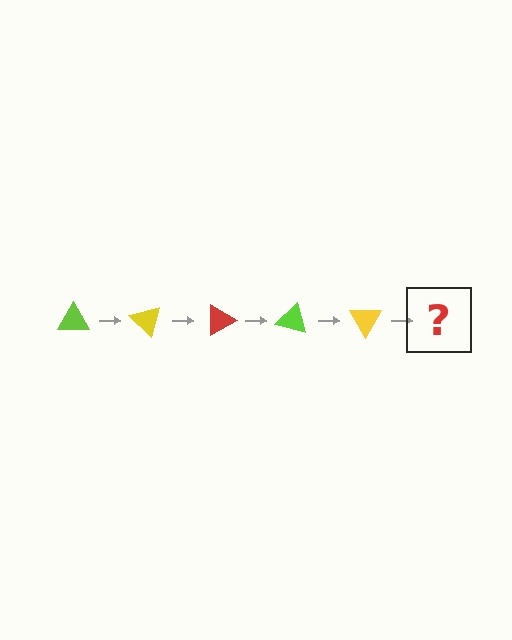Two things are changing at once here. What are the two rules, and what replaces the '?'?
The two rules are that it rotates 45 degrees each step and the color cycles through lime, yellow, and red. The '?' should be a red triangle, rotated 225 degrees from the start.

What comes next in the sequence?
The next element should be a red triangle, rotated 225 degrees from the start.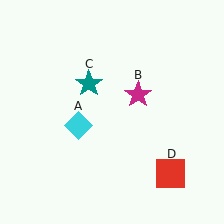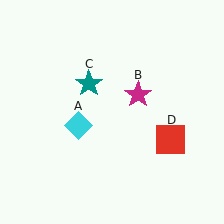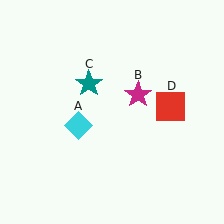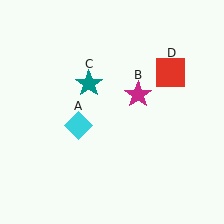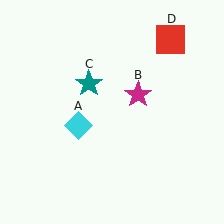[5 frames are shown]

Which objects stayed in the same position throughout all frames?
Cyan diamond (object A) and magenta star (object B) and teal star (object C) remained stationary.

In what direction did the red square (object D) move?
The red square (object D) moved up.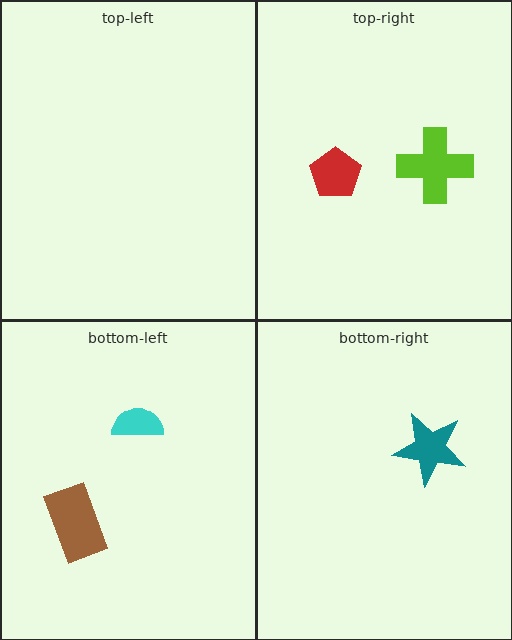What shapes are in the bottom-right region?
The teal star.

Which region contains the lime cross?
The top-right region.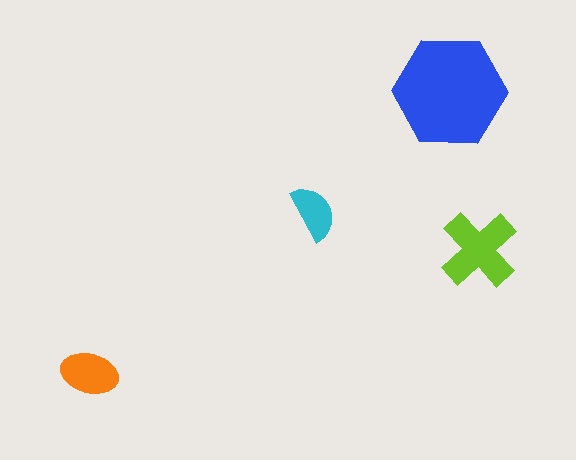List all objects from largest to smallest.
The blue hexagon, the lime cross, the orange ellipse, the cyan semicircle.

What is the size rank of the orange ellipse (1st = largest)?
3rd.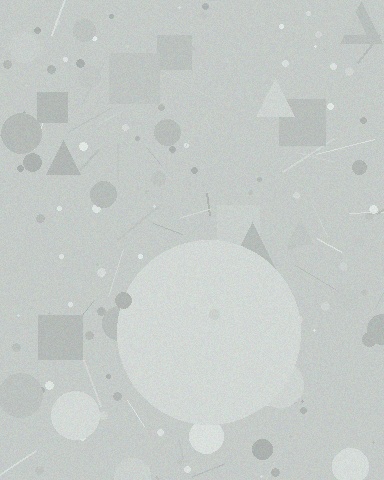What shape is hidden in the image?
A circle is hidden in the image.